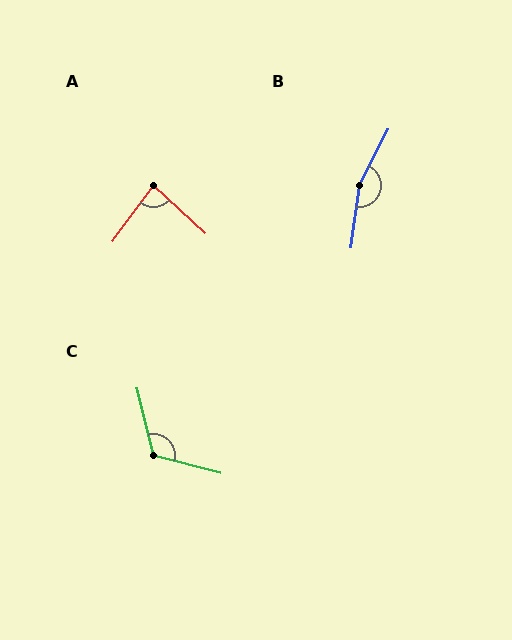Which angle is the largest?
B, at approximately 161 degrees.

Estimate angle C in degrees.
Approximately 118 degrees.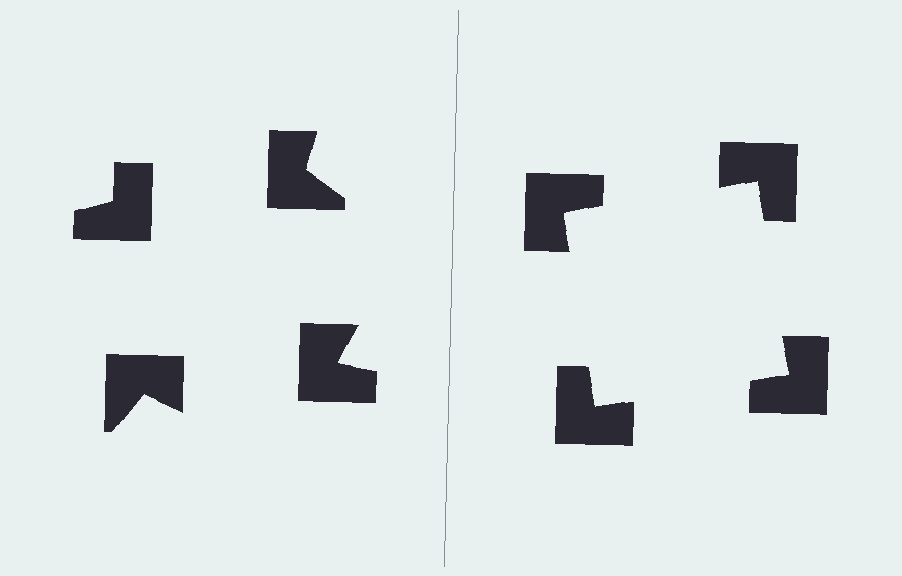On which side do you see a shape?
An illusory square appears on the right side. On the left side the wedge cuts are rotated, so no coherent shape forms.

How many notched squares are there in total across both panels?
8 — 4 on each side.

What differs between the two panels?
The notched squares are positioned identically on both sides; only the wedge orientations differ. On the right they align to a square; on the left they are misaligned.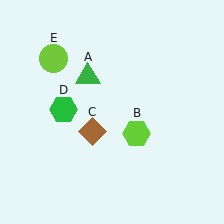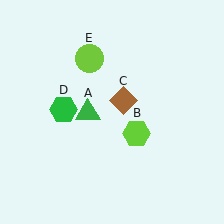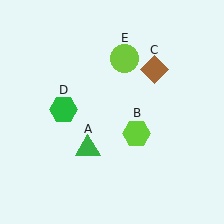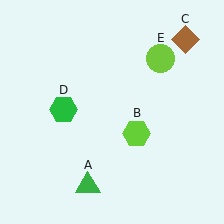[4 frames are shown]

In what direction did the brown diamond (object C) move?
The brown diamond (object C) moved up and to the right.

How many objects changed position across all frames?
3 objects changed position: green triangle (object A), brown diamond (object C), lime circle (object E).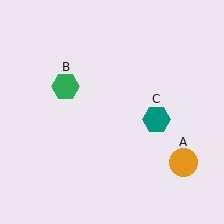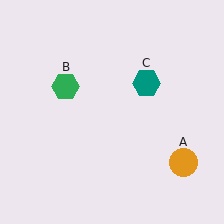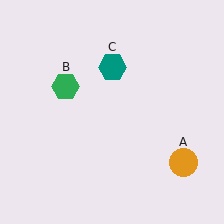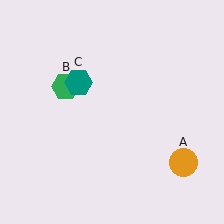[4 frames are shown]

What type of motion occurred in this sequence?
The teal hexagon (object C) rotated counterclockwise around the center of the scene.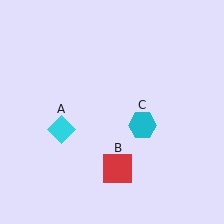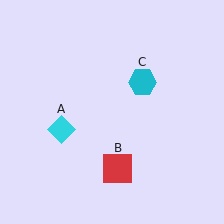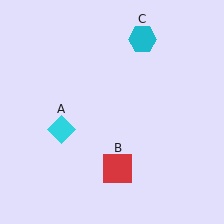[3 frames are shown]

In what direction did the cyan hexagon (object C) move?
The cyan hexagon (object C) moved up.